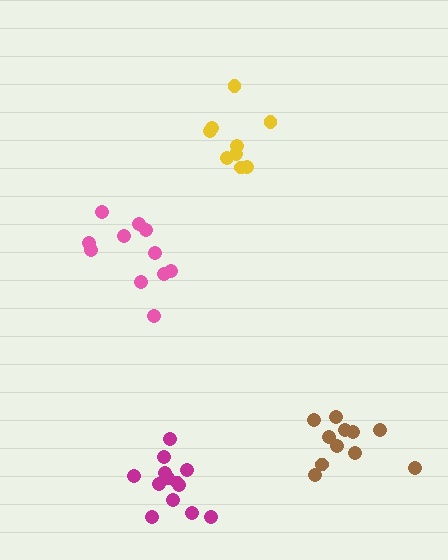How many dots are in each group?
Group 1: 9 dots, Group 2: 11 dots, Group 3: 13 dots, Group 4: 11 dots (44 total).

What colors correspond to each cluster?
The clusters are colored: yellow, brown, magenta, pink.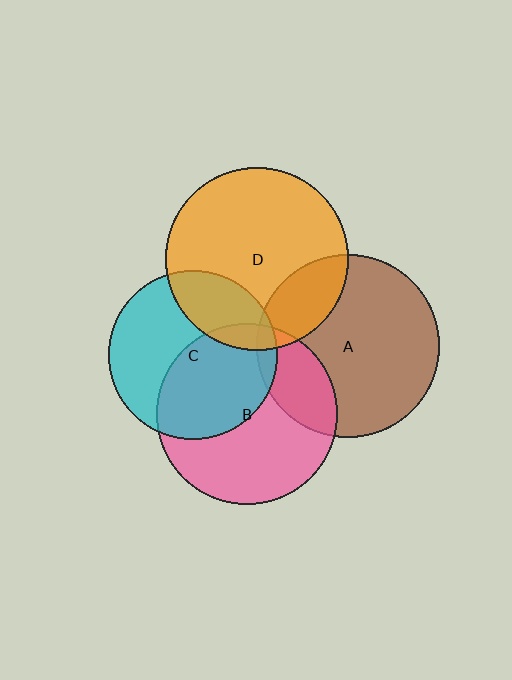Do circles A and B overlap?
Yes.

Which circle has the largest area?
Circle D (orange).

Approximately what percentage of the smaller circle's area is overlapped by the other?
Approximately 20%.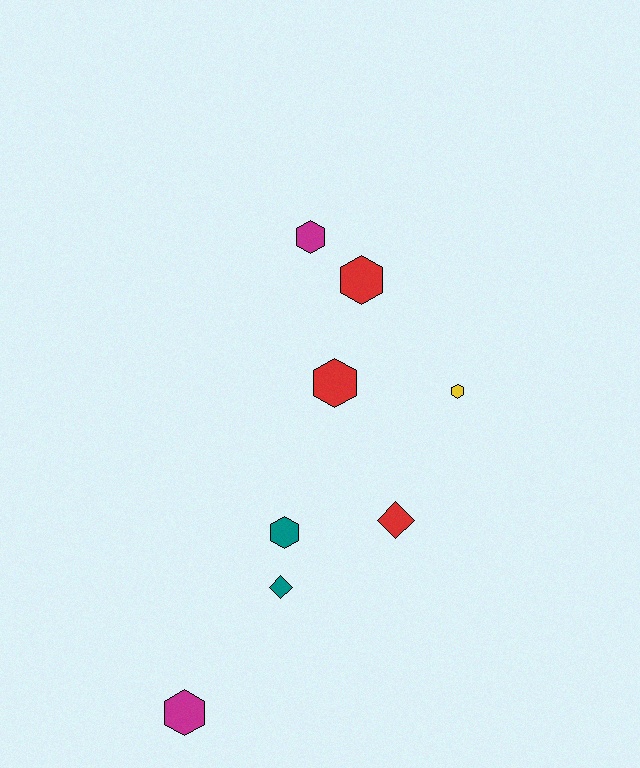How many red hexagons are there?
There are 2 red hexagons.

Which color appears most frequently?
Red, with 3 objects.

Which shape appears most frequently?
Hexagon, with 6 objects.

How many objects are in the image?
There are 8 objects.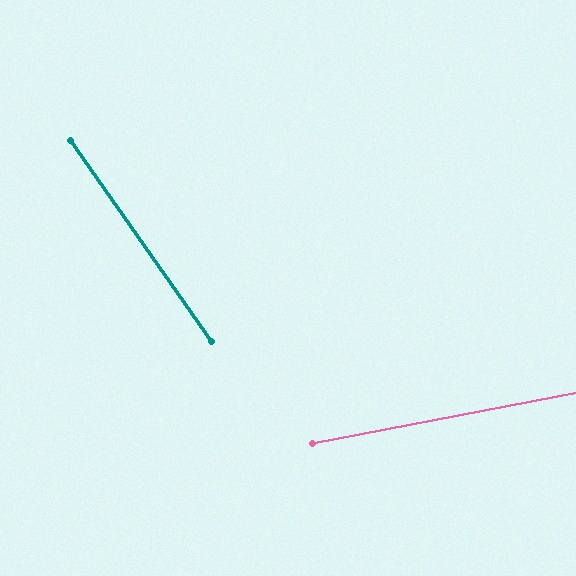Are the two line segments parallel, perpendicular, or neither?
Neither parallel nor perpendicular — they differ by about 66°.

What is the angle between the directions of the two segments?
Approximately 66 degrees.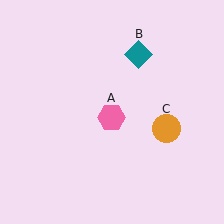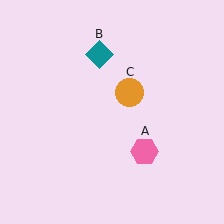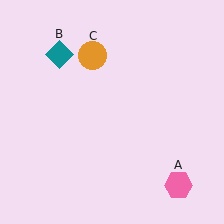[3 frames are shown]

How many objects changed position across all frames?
3 objects changed position: pink hexagon (object A), teal diamond (object B), orange circle (object C).